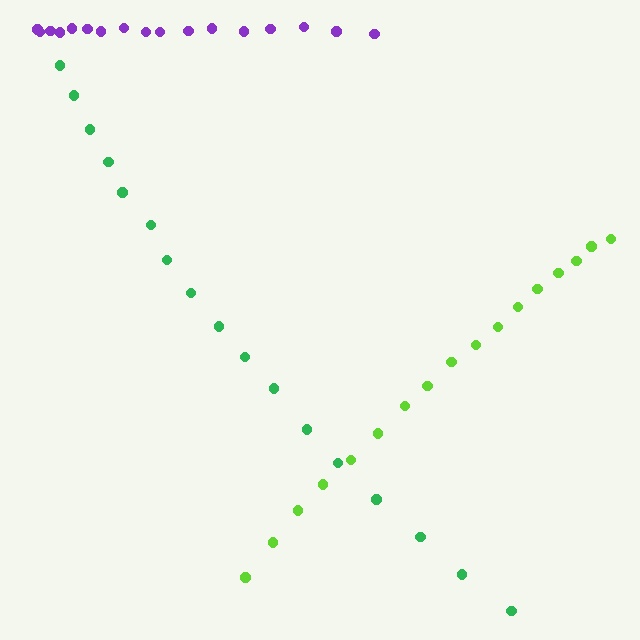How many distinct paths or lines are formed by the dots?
There are 3 distinct paths.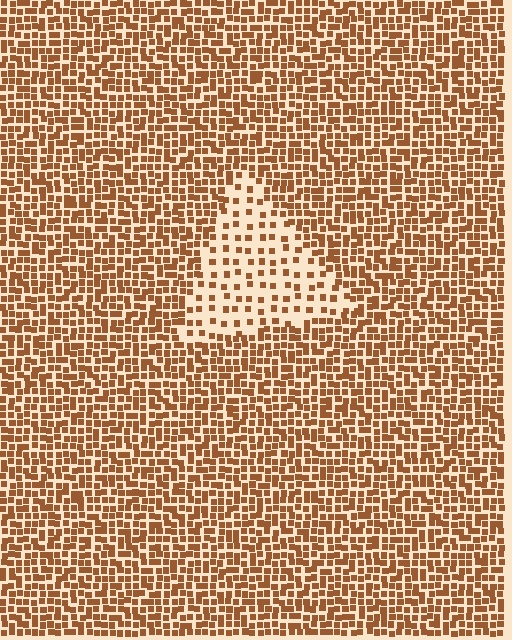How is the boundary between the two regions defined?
The boundary is defined by a change in element density (approximately 2.5x ratio). All elements are the same color, size, and shape.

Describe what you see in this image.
The image contains small brown elements arranged at two different densities. A triangle-shaped region is visible where the elements are less densely packed than the surrounding area.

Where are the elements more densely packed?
The elements are more densely packed outside the triangle boundary.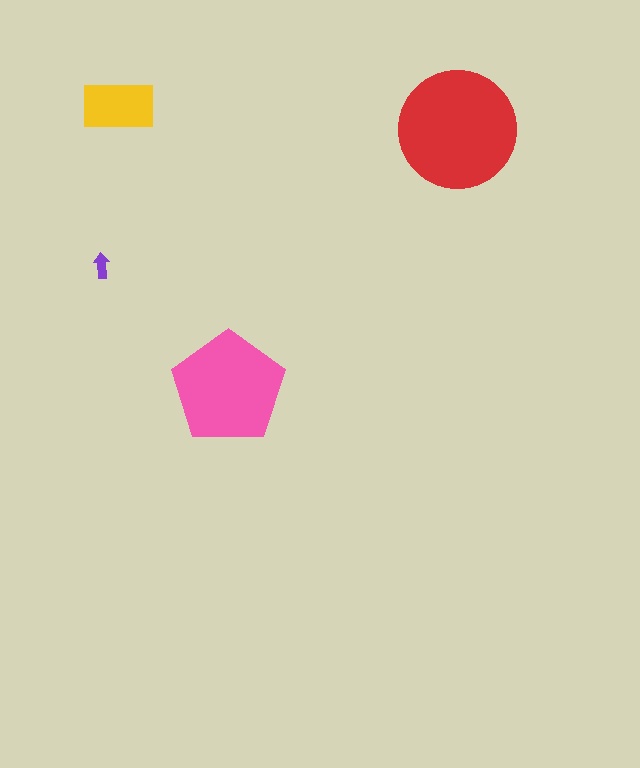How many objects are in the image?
There are 4 objects in the image.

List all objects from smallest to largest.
The purple arrow, the yellow rectangle, the pink pentagon, the red circle.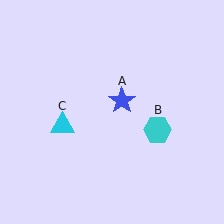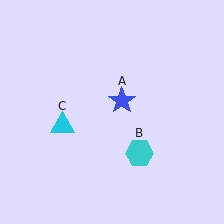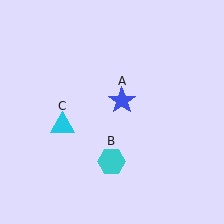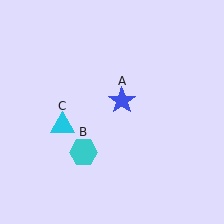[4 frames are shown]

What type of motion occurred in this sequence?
The cyan hexagon (object B) rotated clockwise around the center of the scene.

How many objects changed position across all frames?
1 object changed position: cyan hexagon (object B).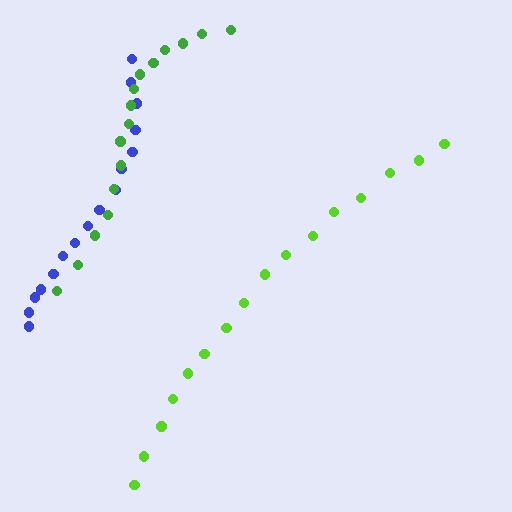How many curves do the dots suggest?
There are 3 distinct paths.